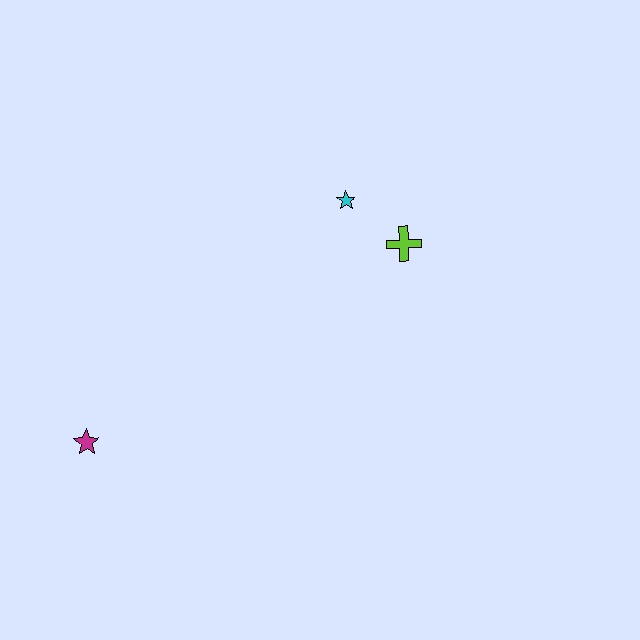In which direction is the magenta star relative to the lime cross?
The magenta star is to the left of the lime cross.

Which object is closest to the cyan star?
The lime cross is closest to the cyan star.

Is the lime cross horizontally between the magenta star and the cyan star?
No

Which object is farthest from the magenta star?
The lime cross is farthest from the magenta star.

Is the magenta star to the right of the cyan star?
No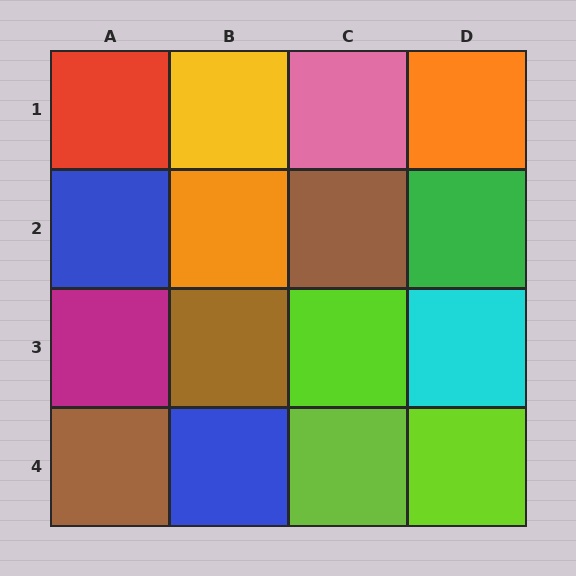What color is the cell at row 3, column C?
Lime.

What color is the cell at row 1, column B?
Yellow.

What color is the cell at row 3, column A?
Magenta.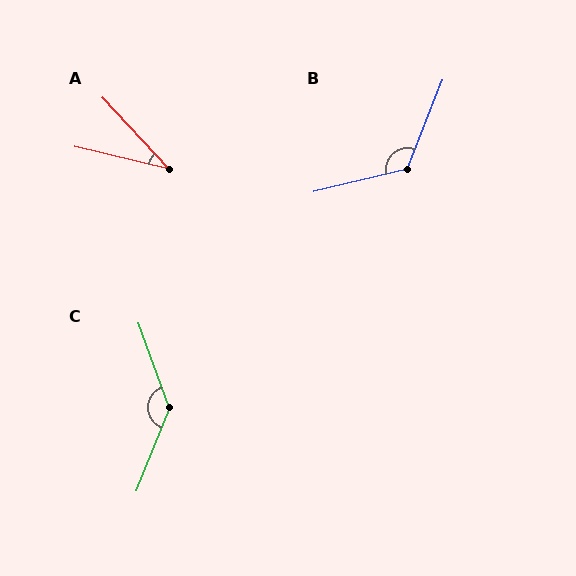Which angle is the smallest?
A, at approximately 34 degrees.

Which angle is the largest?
C, at approximately 138 degrees.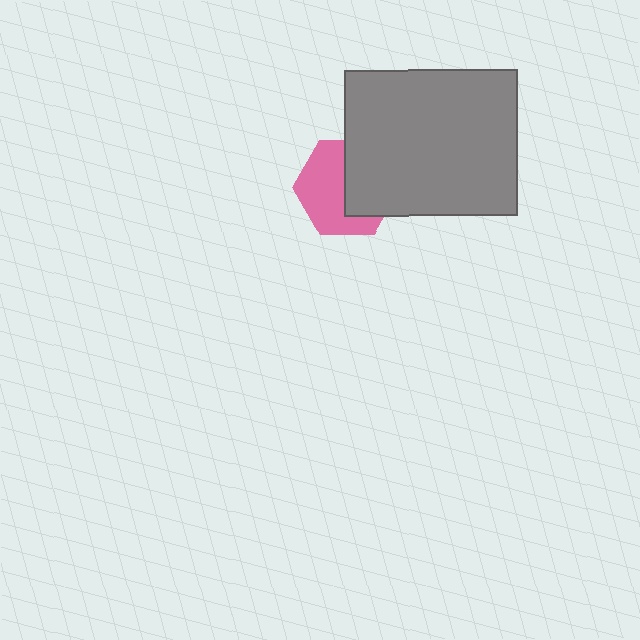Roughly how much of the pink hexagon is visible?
About half of it is visible (roughly 55%).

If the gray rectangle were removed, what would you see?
You would see the complete pink hexagon.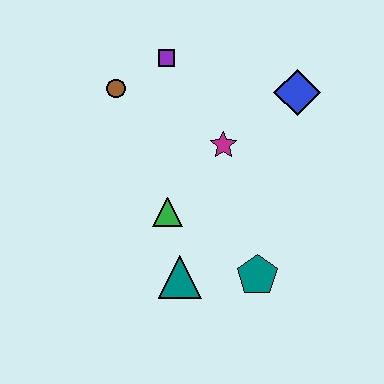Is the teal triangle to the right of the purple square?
Yes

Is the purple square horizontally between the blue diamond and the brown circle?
Yes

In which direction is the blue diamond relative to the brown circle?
The blue diamond is to the right of the brown circle.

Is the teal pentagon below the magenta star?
Yes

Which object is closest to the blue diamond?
The magenta star is closest to the blue diamond.